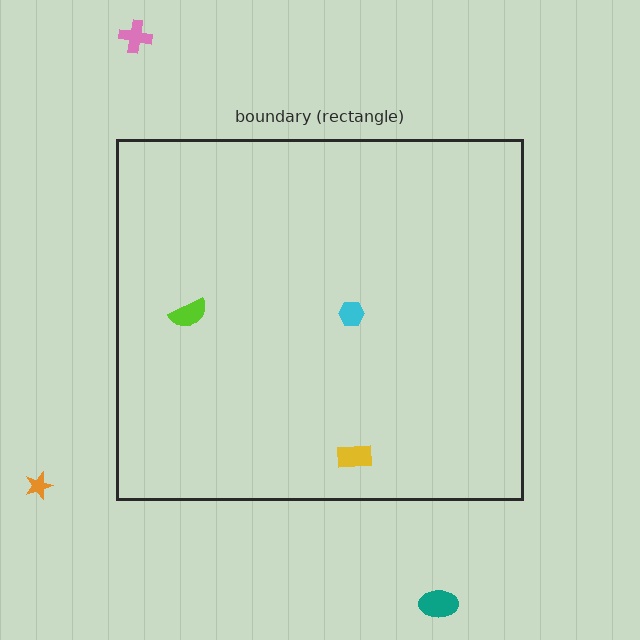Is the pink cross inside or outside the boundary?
Outside.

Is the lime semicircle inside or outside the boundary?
Inside.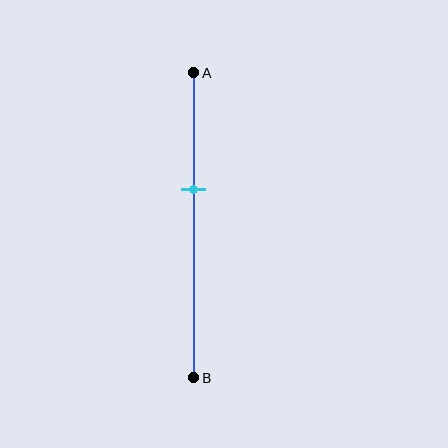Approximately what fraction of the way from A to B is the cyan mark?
The cyan mark is approximately 40% of the way from A to B.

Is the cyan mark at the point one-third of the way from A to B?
No, the mark is at about 40% from A, not at the 33% one-third point.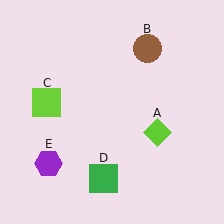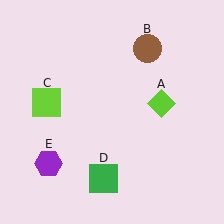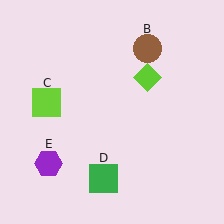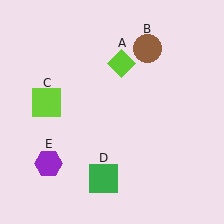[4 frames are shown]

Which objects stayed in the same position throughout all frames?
Brown circle (object B) and lime square (object C) and green square (object D) and purple hexagon (object E) remained stationary.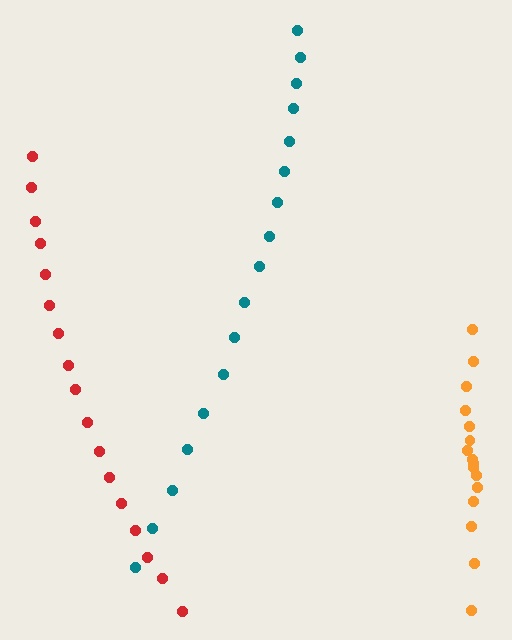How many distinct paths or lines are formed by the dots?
There are 3 distinct paths.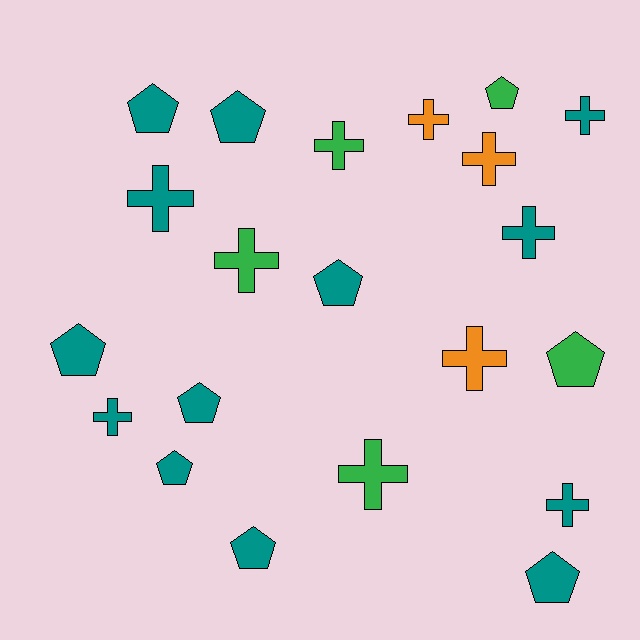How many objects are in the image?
There are 21 objects.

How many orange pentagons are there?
There are no orange pentagons.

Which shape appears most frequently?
Cross, with 11 objects.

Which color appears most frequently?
Teal, with 13 objects.